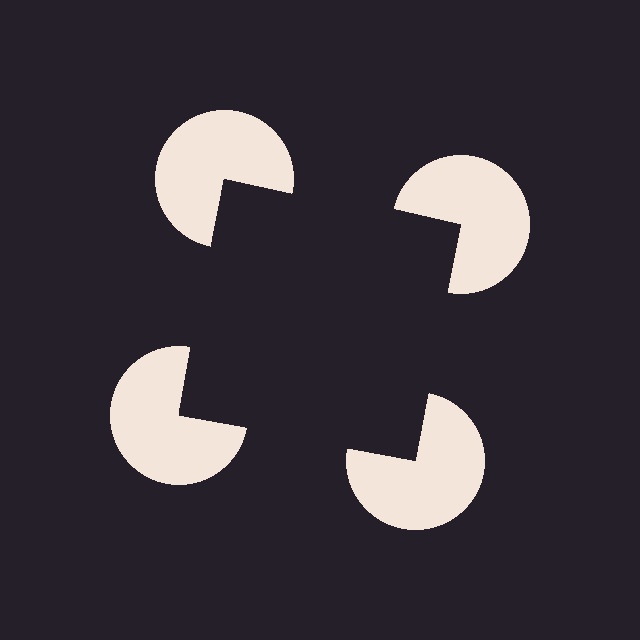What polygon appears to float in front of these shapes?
An illusory square — its edges are inferred from the aligned wedge cuts in the pac-man discs, not physically drawn.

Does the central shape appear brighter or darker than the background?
It typically appears slightly darker than the background, even though no actual brightness change is drawn.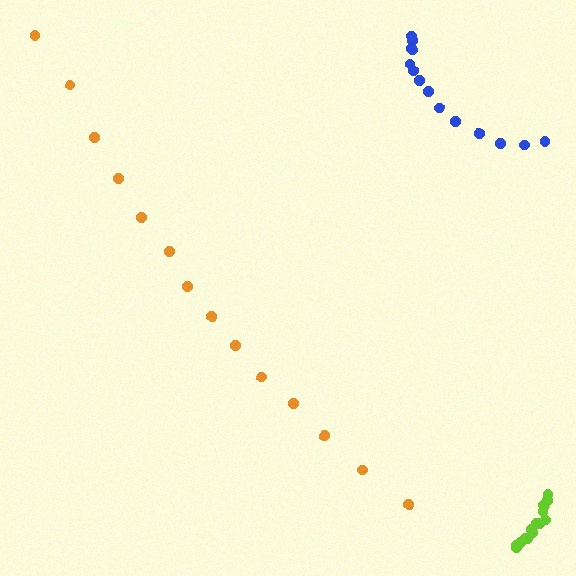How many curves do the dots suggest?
There are 3 distinct paths.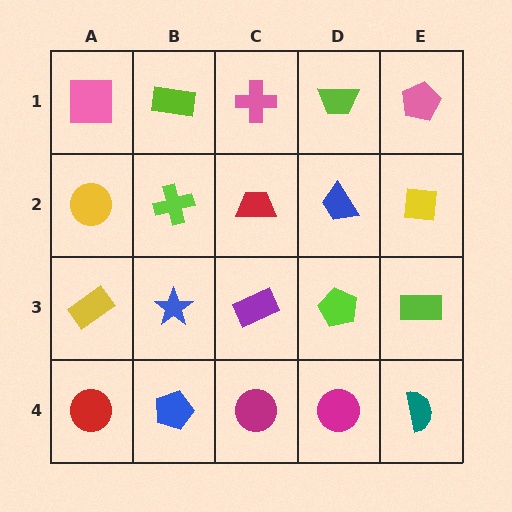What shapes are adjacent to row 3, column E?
A yellow square (row 2, column E), a teal semicircle (row 4, column E), a lime pentagon (row 3, column D).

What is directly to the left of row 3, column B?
A yellow rectangle.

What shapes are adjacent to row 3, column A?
A yellow circle (row 2, column A), a red circle (row 4, column A), a blue star (row 3, column B).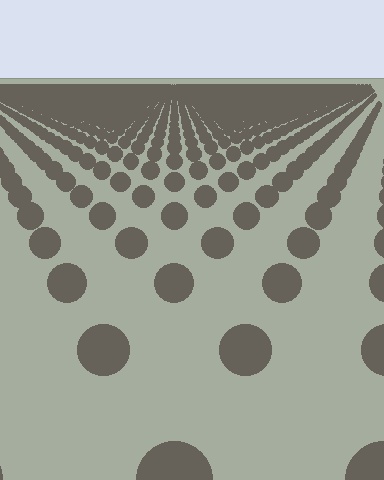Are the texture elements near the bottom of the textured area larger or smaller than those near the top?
Larger. Near the bottom, elements are closer to the viewer and appear at a bigger on-screen size.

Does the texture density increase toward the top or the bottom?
Density increases toward the top.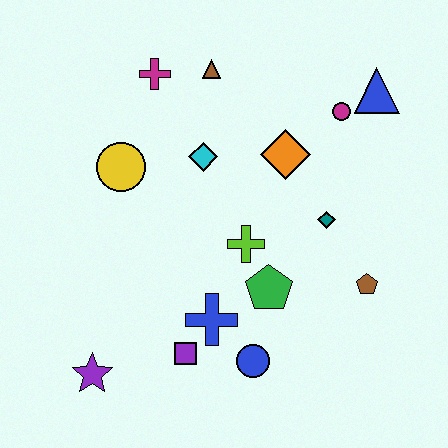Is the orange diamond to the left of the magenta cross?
No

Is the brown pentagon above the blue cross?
Yes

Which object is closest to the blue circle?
The blue cross is closest to the blue circle.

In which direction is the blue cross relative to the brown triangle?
The blue cross is below the brown triangle.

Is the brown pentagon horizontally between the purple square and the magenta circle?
No